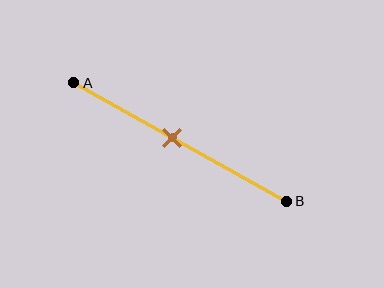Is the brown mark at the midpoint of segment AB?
No, the mark is at about 45% from A, not at the 50% midpoint.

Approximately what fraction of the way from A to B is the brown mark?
The brown mark is approximately 45% of the way from A to B.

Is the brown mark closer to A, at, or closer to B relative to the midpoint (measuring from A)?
The brown mark is closer to point A than the midpoint of segment AB.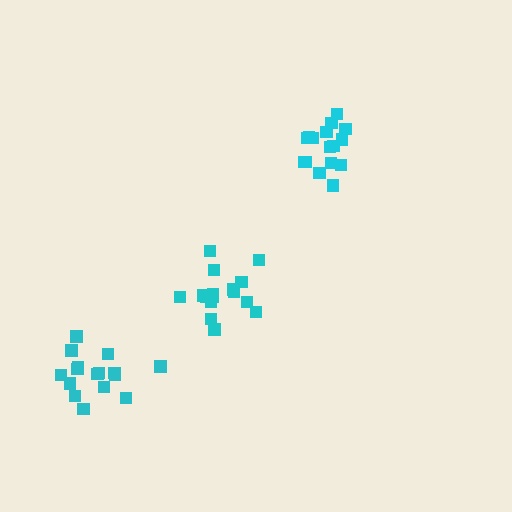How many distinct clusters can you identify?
There are 3 distinct clusters.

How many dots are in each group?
Group 1: 16 dots, Group 2: 16 dots, Group 3: 16 dots (48 total).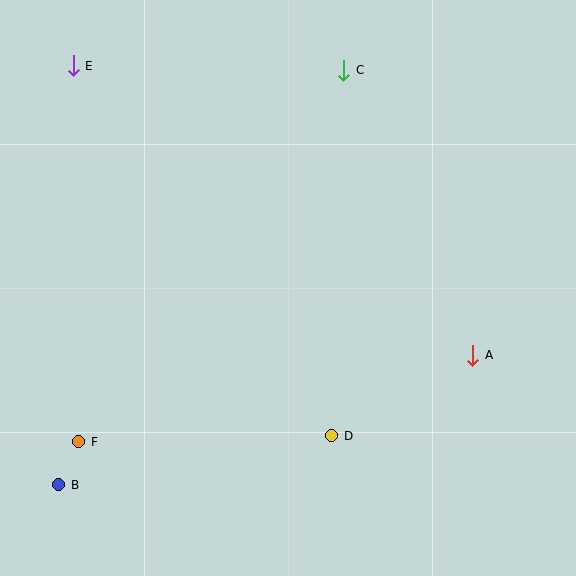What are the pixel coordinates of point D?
Point D is at (332, 436).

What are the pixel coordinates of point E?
Point E is at (73, 66).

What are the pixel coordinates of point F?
Point F is at (79, 442).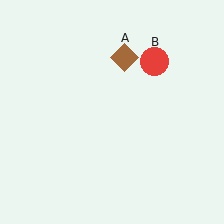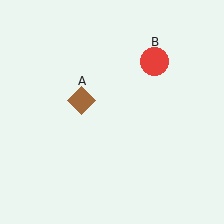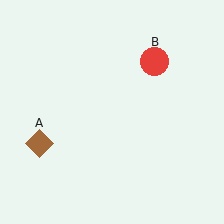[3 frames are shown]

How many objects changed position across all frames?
1 object changed position: brown diamond (object A).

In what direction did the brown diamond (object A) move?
The brown diamond (object A) moved down and to the left.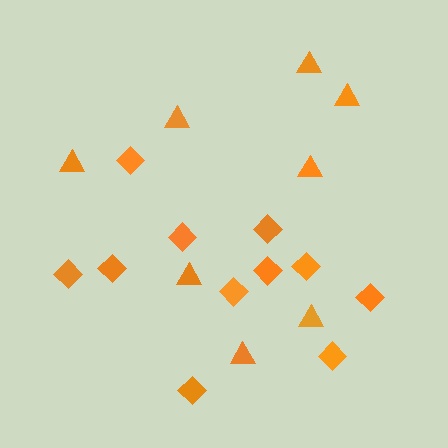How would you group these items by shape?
There are 2 groups: one group of triangles (8) and one group of diamonds (11).